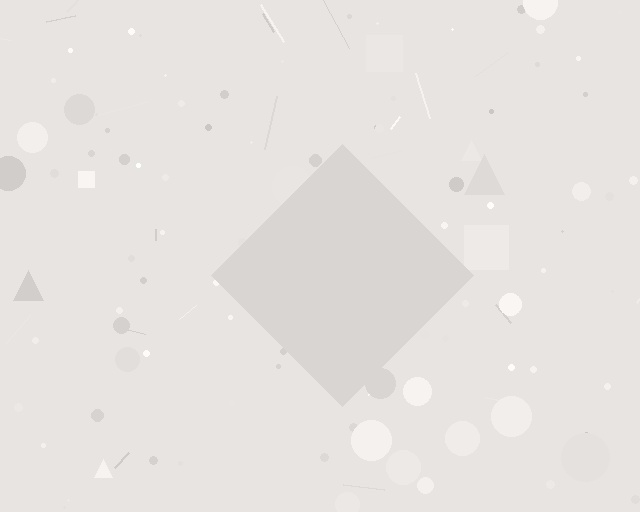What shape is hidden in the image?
A diamond is hidden in the image.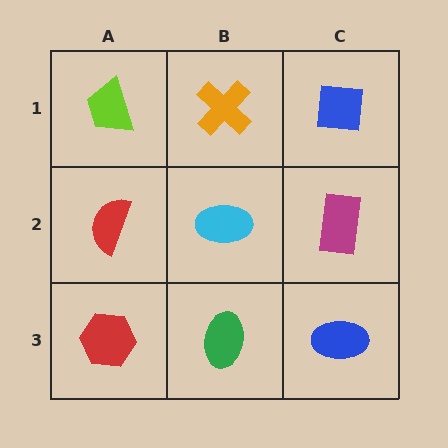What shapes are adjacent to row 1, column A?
A red semicircle (row 2, column A), an orange cross (row 1, column B).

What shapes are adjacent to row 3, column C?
A magenta rectangle (row 2, column C), a green ellipse (row 3, column B).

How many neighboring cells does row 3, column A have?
2.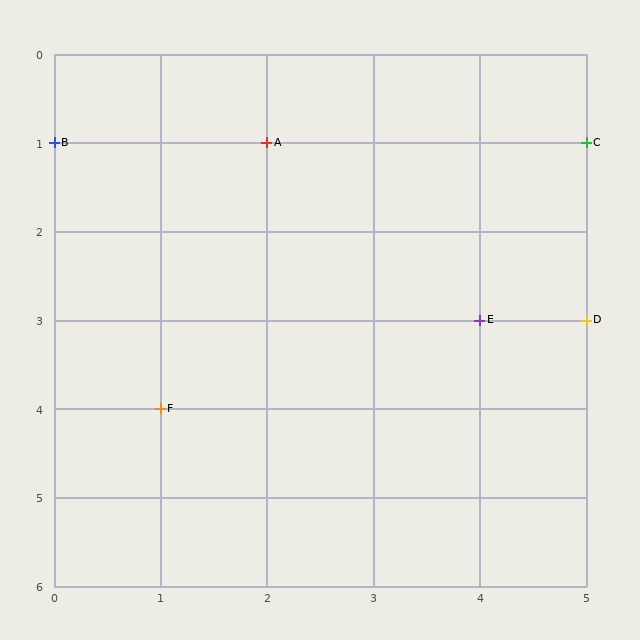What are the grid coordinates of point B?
Point B is at grid coordinates (0, 1).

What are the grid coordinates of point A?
Point A is at grid coordinates (2, 1).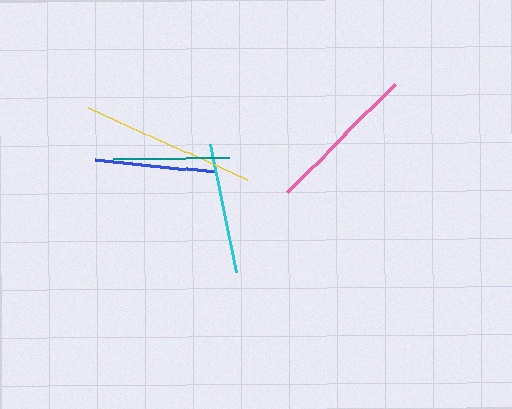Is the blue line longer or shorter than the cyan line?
The cyan line is longer than the blue line.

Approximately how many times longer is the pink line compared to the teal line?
The pink line is approximately 1.3 times the length of the teal line.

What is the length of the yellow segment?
The yellow segment is approximately 174 pixels long.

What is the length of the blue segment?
The blue segment is approximately 121 pixels long.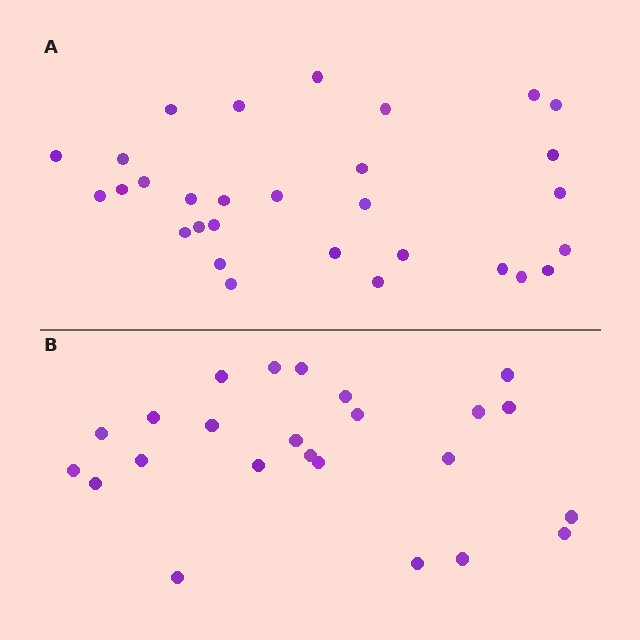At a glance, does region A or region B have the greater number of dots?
Region A (the top region) has more dots.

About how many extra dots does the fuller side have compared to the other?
Region A has about 6 more dots than region B.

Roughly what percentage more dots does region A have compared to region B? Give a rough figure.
About 25% more.